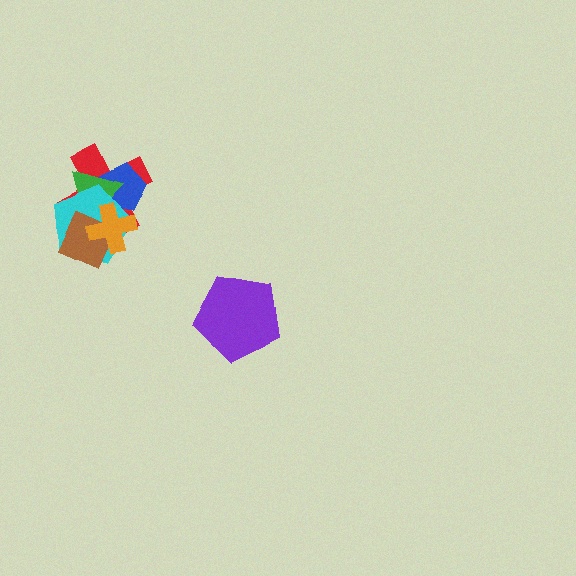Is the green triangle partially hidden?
Yes, it is partially covered by another shape.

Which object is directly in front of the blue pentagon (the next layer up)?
The green triangle is directly in front of the blue pentagon.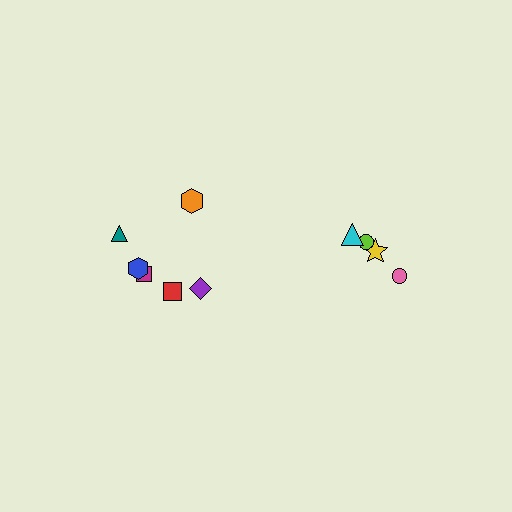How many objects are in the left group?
There are 6 objects.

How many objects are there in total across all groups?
There are 10 objects.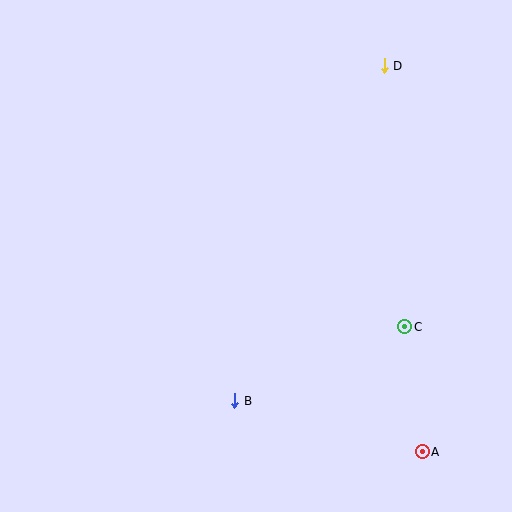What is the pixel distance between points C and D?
The distance between C and D is 262 pixels.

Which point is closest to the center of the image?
Point B at (235, 401) is closest to the center.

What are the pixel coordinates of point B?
Point B is at (235, 401).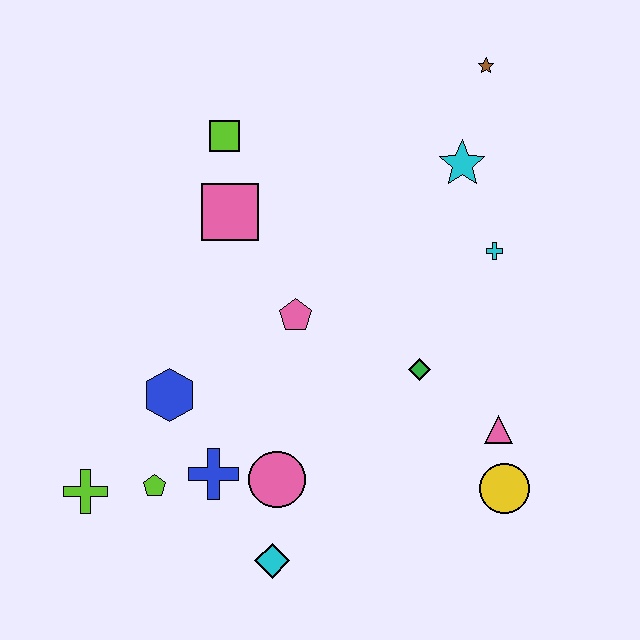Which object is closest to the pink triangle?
The yellow circle is closest to the pink triangle.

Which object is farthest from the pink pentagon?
The brown star is farthest from the pink pentagon.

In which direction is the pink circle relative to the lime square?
The pink circle is below the lime square.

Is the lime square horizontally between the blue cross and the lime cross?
No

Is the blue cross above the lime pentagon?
Yes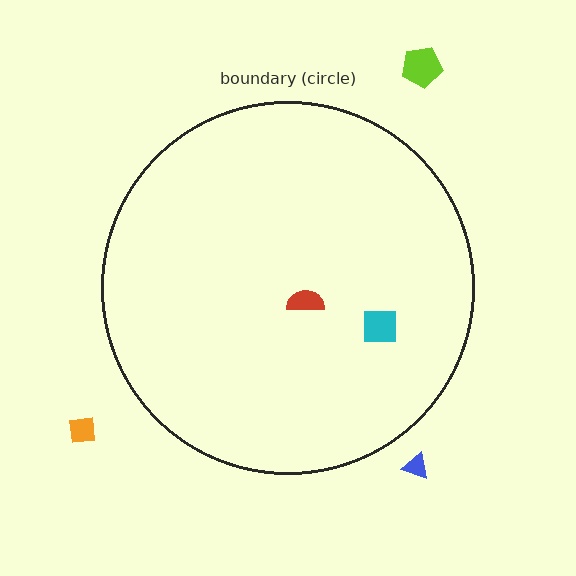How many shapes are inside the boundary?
2 inside, 3 outside.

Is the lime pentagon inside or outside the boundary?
Outside.